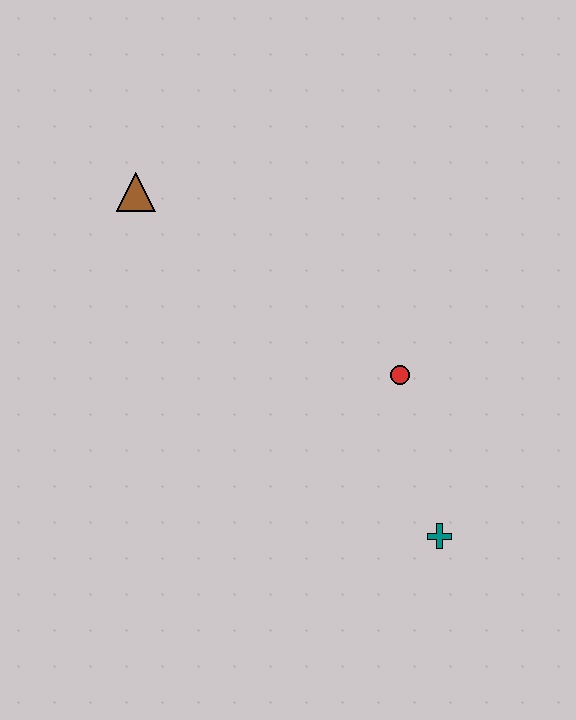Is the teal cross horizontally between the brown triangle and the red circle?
No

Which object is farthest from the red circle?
The brown triangle is farthest from the red circle.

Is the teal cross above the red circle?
No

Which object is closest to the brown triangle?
The red circle is closest to the brown triangle.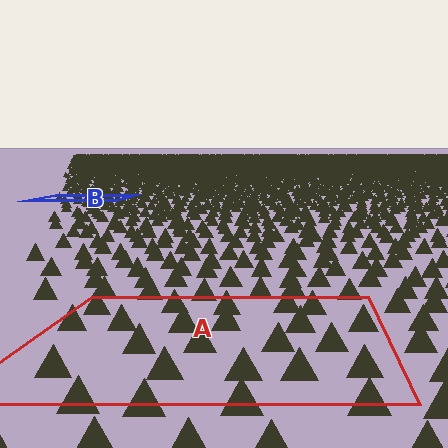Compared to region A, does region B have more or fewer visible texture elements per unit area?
Region B has more texture elements per unit area — they are packed more densely because it is farther away.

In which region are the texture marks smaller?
The texture marks are smaller in region B, because it is farther away.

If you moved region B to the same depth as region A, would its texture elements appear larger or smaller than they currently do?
They would appear larger. At a closer depth, the same texture elements are projected at a bigger on-screen size.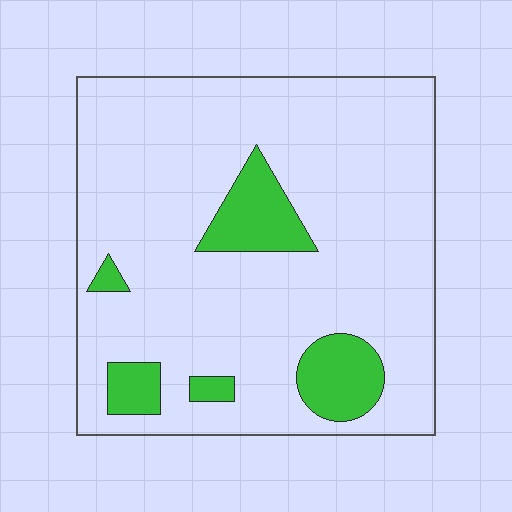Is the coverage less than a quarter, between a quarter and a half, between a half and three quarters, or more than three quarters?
Less than a quarter.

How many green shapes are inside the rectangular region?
5.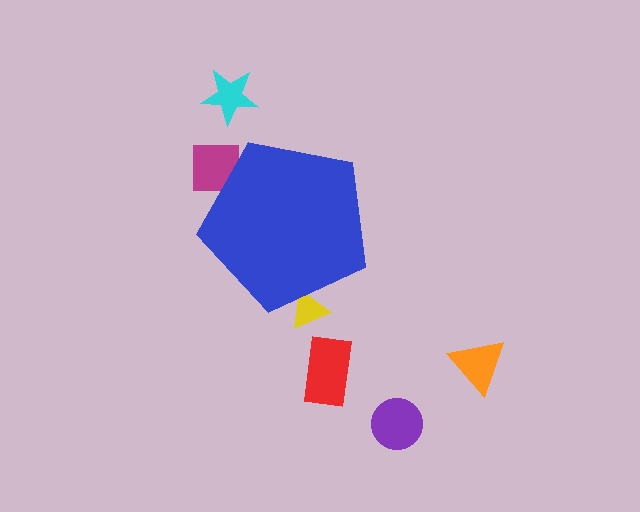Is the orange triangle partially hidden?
No, the orange triangle is fully visible.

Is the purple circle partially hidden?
No, the purple circle is fully visible.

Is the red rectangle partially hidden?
No, the red rectangle is fully visible.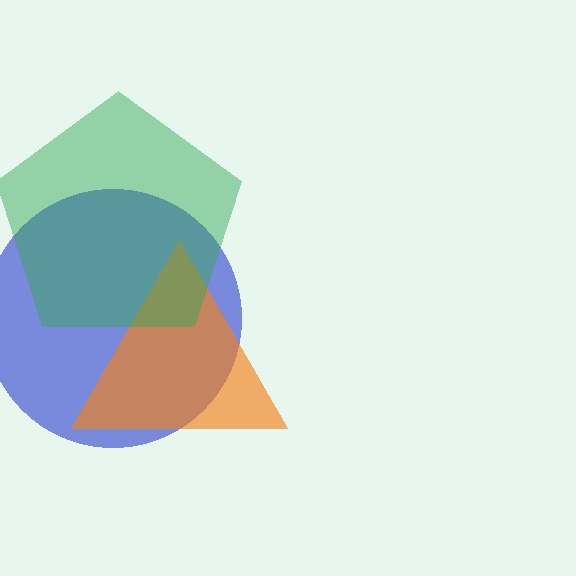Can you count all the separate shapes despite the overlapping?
Yes, there are 3 separate shapes.